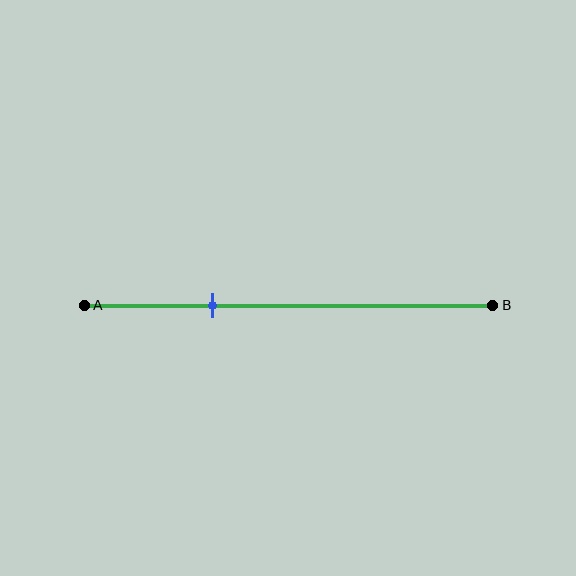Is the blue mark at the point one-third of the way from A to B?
Yes, the mark is approximately at the one-third point.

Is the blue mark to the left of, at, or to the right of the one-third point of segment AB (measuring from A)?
The blue mark is approximately at the one-third point of segment AB.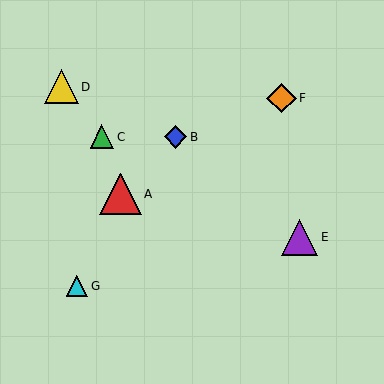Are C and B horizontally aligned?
Yes, both are at y≈137.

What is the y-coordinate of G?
Object G is at y≈286.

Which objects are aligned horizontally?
Objects B, C are aligned horizontally.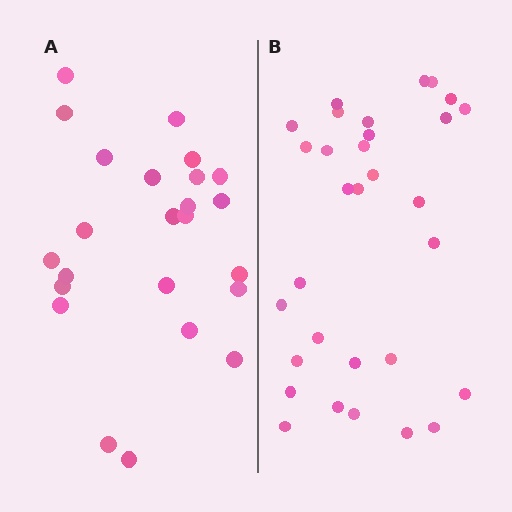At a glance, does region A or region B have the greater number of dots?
Region B (the right region) has more dots.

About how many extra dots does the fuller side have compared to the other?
Region B has roughly 8 or so more dots than region A.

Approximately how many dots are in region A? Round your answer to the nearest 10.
About 20 dots. (The exact count is 24, which rounds to 20.)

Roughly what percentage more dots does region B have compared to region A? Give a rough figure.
About 30% more.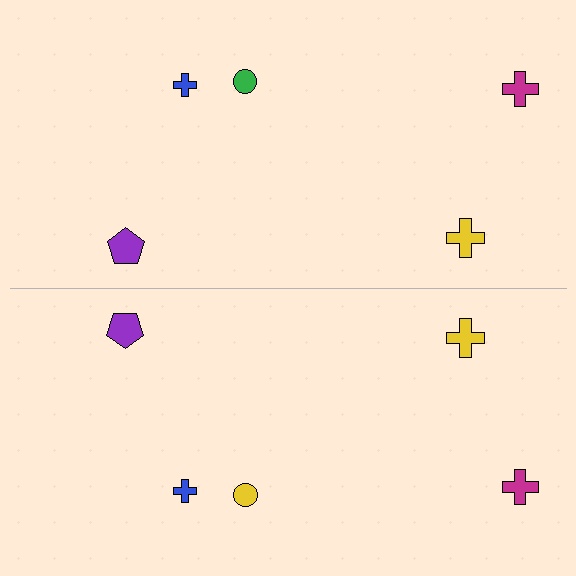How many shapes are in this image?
There are 10 shapes in this image.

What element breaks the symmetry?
The yellow circle on the bottom side breaks the symmetry — its mirror counterpart is green.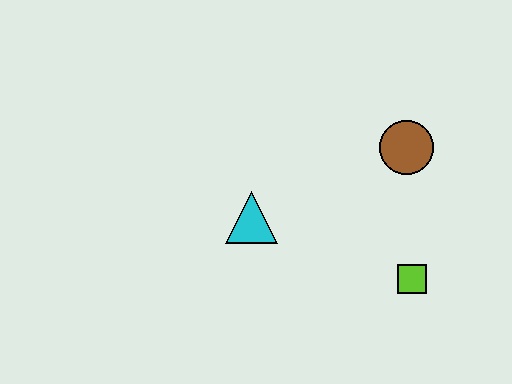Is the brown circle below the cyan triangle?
No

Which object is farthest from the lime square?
The cyan triangle is farthest from the lime square.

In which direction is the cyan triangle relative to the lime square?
The cyan triangle is to the left of the lime square.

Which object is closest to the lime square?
The brown circle is closest to the lime square.